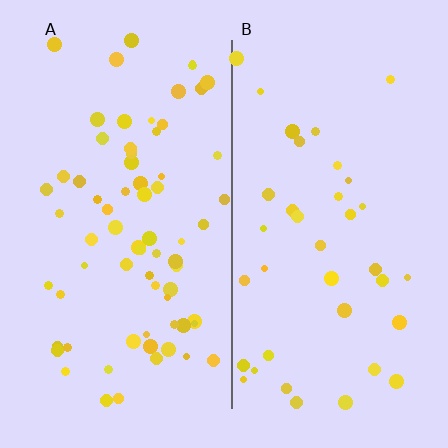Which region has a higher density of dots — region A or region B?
A (the left).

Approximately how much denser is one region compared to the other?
Approximately 1.8× — region A over region B.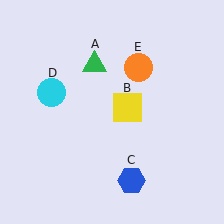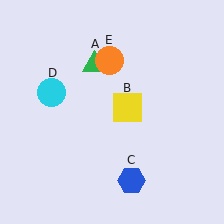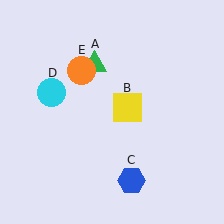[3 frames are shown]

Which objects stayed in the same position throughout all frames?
Green triangle (object A) and yellow square (object B) and blue hexagon (object C) and cyan circle (object D) remained stationary.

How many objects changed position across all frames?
1 object changed position: orange circle (object E).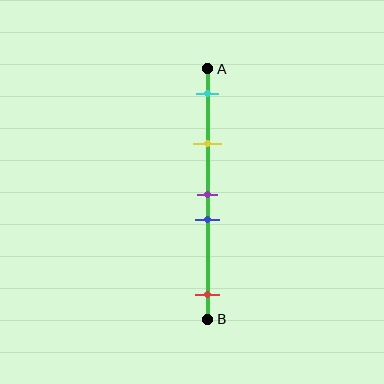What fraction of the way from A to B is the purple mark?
The purple mark is approximately 50% (0.5) of the way from A to B.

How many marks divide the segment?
There are 5 marks dividing the segment.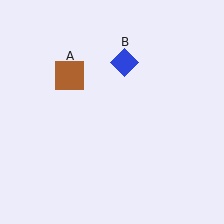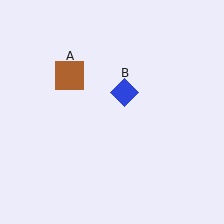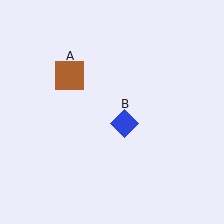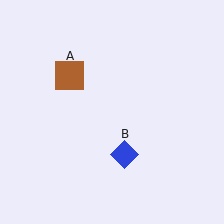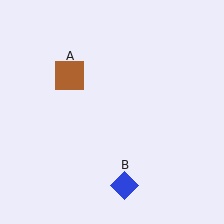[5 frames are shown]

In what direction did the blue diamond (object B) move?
The blue diamond (object B) moved down.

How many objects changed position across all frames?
1 object changed position: blue diamond (object B).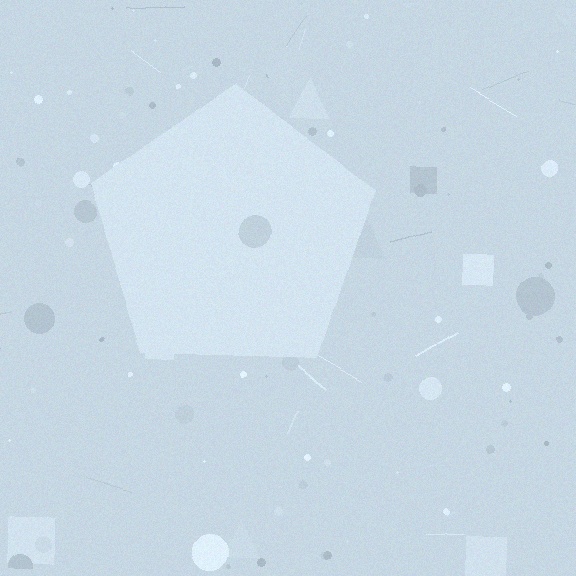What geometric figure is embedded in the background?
A pentagon is embedded in the background.